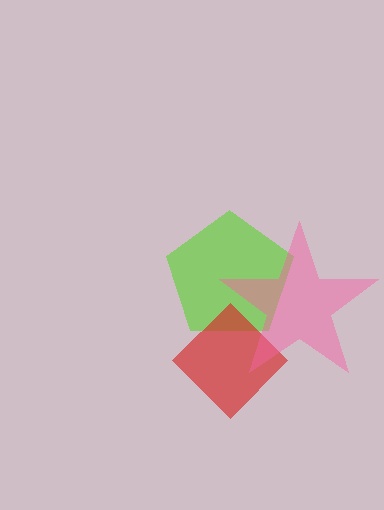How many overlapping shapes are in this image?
There are 3 overlapping shapes in the image.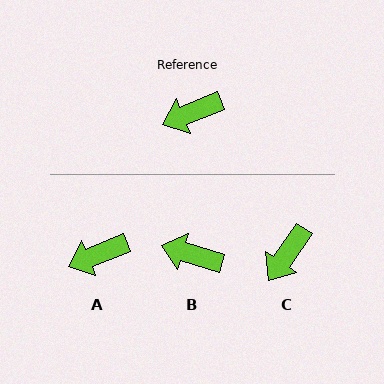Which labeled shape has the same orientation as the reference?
A.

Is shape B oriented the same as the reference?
No, it is off by about 39 degrees.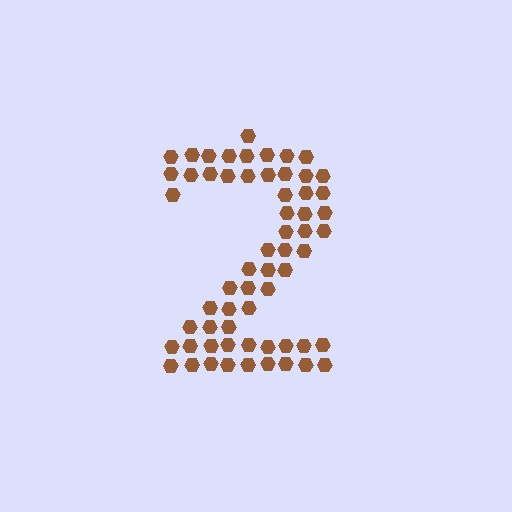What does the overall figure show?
The overall figure shows the digit 2.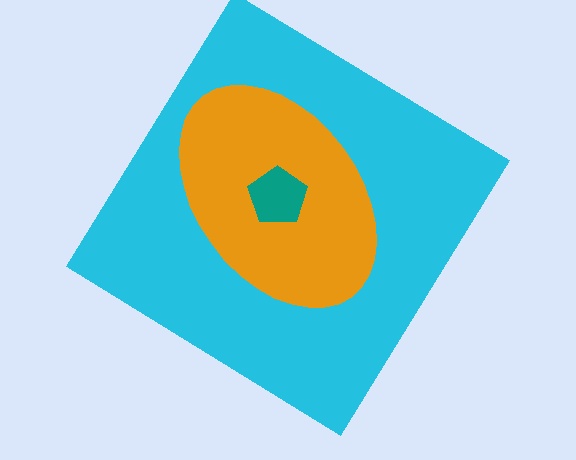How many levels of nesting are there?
3.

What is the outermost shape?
The cyan diamond.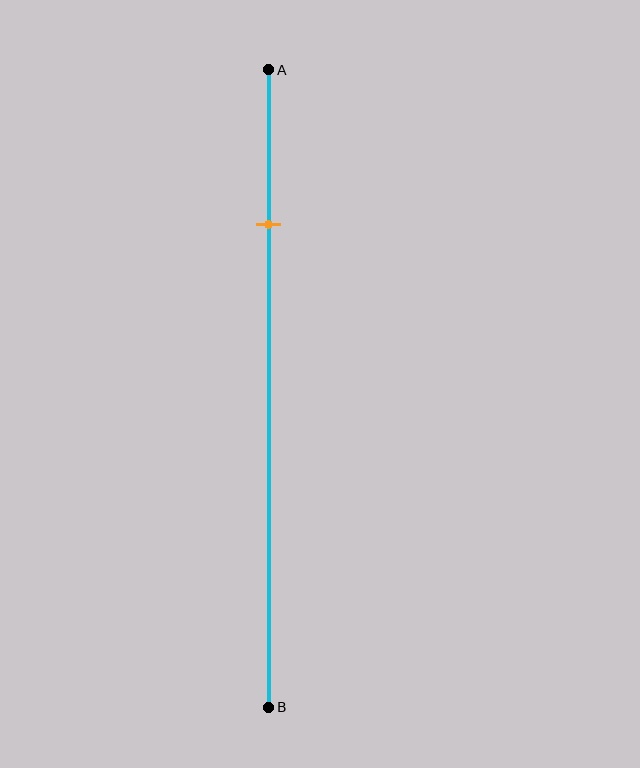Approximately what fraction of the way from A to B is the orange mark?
The orange mark is approximately 25% of the way from A to B.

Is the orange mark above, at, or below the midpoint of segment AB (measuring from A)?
The orange mark is above the midpoint of segment AB.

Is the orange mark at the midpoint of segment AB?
No, the mark is at about 25% from A, not at the 50% midpoint.